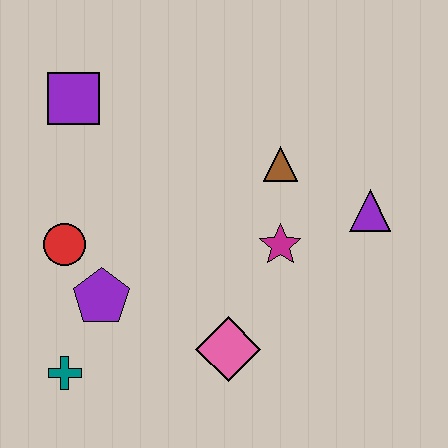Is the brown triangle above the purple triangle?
Yes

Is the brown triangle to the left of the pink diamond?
No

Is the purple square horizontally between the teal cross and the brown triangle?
Yes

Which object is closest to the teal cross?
The purple pentagon is closest to the teal cross.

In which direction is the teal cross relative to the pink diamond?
The teal cross is to the left of the pink diamond.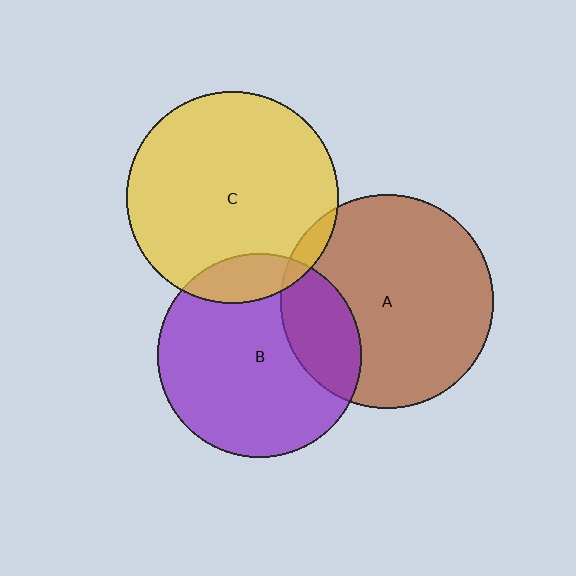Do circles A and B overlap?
Yes.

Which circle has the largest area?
Circle A (brown).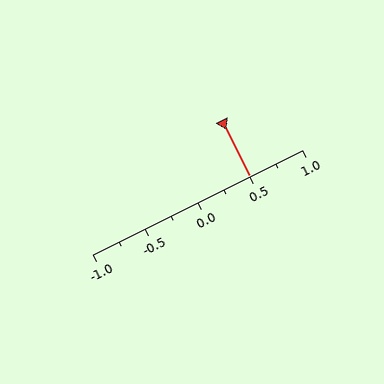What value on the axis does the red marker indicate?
The marker indicates approximately 0.5.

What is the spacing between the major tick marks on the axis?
The major ticks are spaced 0.5 apart.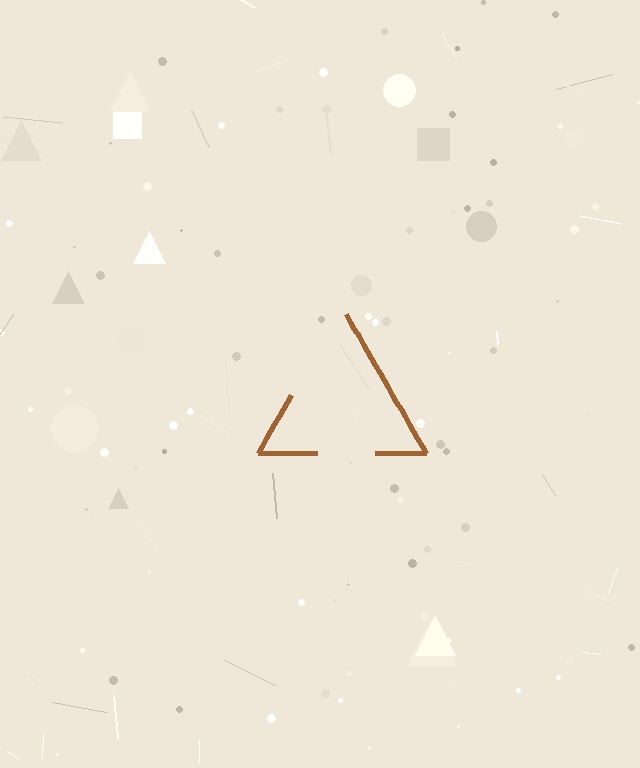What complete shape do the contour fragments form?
The contour fragments form a triangle.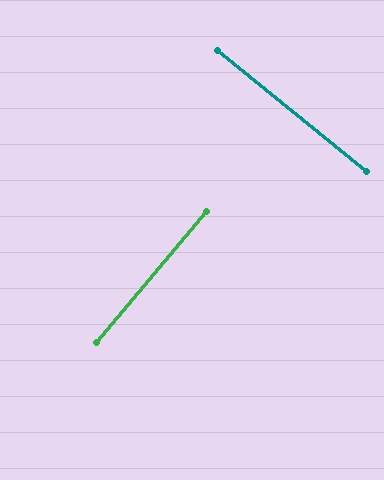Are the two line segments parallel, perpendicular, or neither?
Perpendicular — they meet at approximately 89°.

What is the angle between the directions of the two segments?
Approximately 89 degrees.